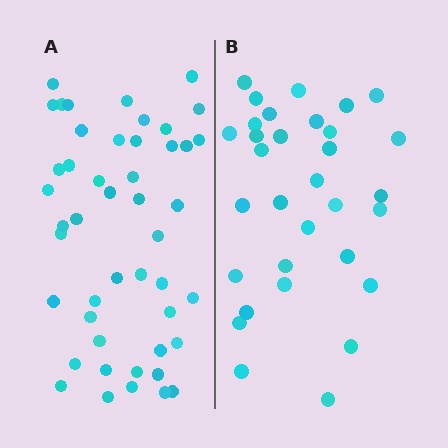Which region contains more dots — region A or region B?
Region A (the left region) has more dots.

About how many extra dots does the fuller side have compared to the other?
Region A has approximately 15 more dots than region B.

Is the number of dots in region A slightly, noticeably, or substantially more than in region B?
Region A has substantially more. The ratio is roughly 1.5 to 1.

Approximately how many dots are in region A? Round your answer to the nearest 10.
About 50 dots. (The exact count is 47, which rounds to 50.)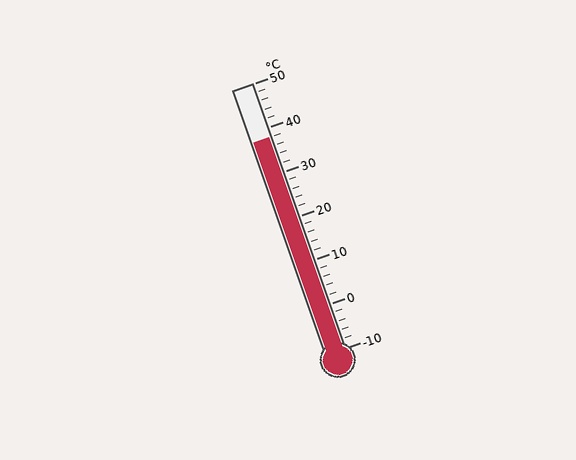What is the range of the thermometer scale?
The thermometer scale ranges from -10°C to 50°C.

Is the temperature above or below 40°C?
The temperature is below 40°C.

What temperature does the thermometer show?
The thermometer shows approximately 38°C.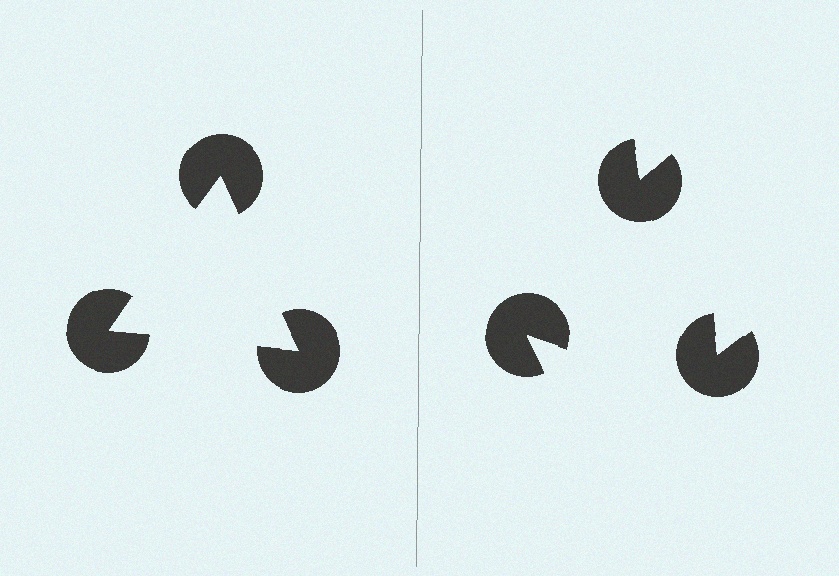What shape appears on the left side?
An illusory triangle.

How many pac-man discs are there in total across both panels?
6 — 3 on each side.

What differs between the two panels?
The pac-man discs are positioned identically on both sides; only the wedge orientations differ. On the left they align to a triangle; on the right they are misaligned.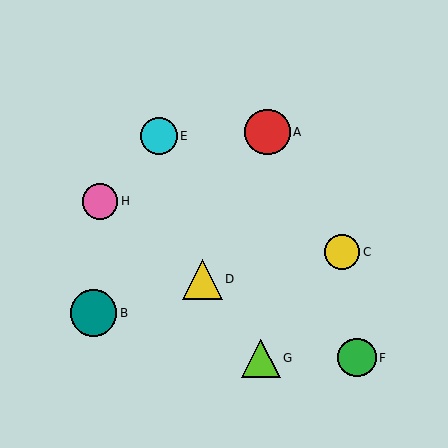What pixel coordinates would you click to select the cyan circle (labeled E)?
Click at (159, 136) to select the cyan circle E.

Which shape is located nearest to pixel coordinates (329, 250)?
The yellow circle (labeled C) at (342, 252) is nearest to that location.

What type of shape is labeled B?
Shape B is a teal circle.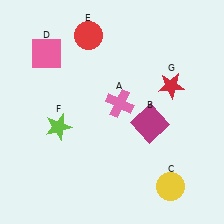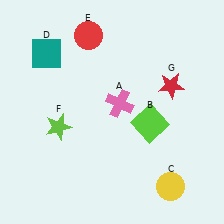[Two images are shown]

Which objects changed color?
B changed from magenta to lime. D changed from pink to teal.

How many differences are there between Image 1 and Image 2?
There are 2 differences between the two images.